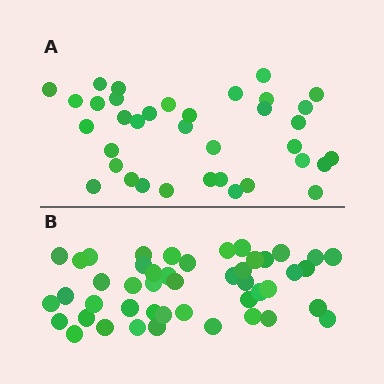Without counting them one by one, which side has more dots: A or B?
Region B (the bottom region) has more dots.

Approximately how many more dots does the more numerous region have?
Region B has roughly 10 or so more dots than region A.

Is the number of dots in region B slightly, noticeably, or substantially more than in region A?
Region B has noticeably more, but not dramatically so. The ratio is roughly 1.3 to 1.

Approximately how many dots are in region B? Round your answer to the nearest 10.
About 50 dots. (The exact count is 46, which rounds to 50.)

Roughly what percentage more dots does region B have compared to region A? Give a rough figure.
About 30% more.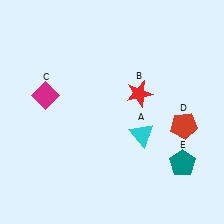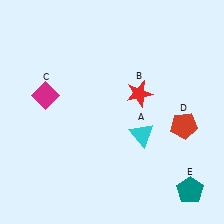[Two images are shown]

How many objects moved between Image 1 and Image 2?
1 object moved between the two images.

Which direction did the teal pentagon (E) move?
The teal pentagon (E) moved down.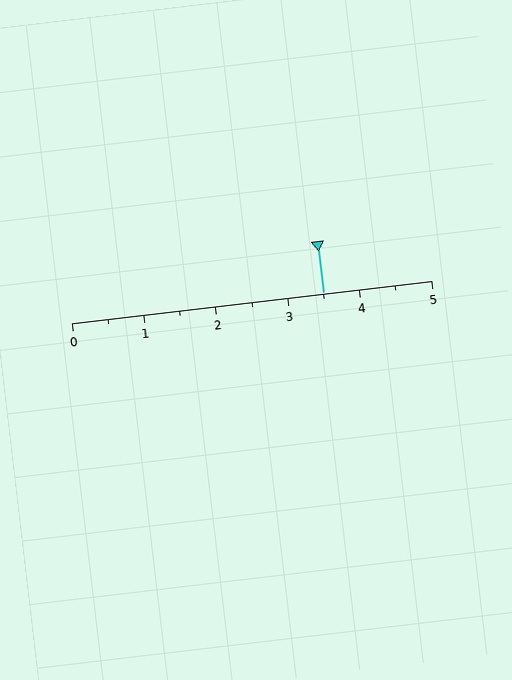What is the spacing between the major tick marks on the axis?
The major ticks are spaced 1 apart.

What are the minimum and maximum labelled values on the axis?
The axis runs from 0 to 5.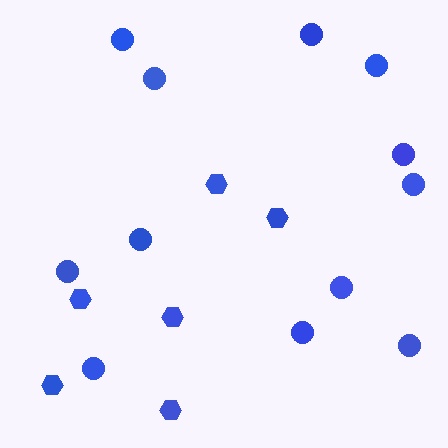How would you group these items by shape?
There are 2 groups: one group of circles (12) and one group of hexagons (6).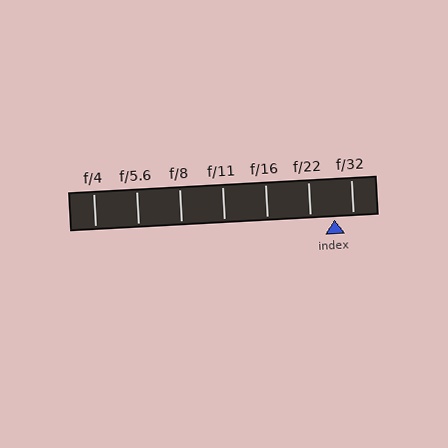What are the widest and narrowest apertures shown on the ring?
The widest aperture shown is f/4 and the narrowest is f/32.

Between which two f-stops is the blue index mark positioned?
The index mark is between f/22 and f/32.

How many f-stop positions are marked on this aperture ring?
There are 7 f-stop positions marked.